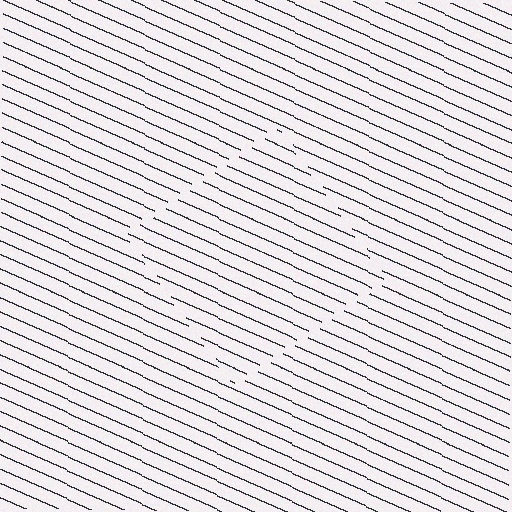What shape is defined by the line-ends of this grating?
An illusory square. The interior of the shape contains the same grating, shifted by half a period — the contour is defined by the phase discontinuity where line-ends from the inner and outer gratings abut.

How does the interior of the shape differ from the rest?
The interior of the shape contains the same grating, shifted by half a period — the contour is defined by the phase discontinuity where line-ends from the inner and outer gratings abut.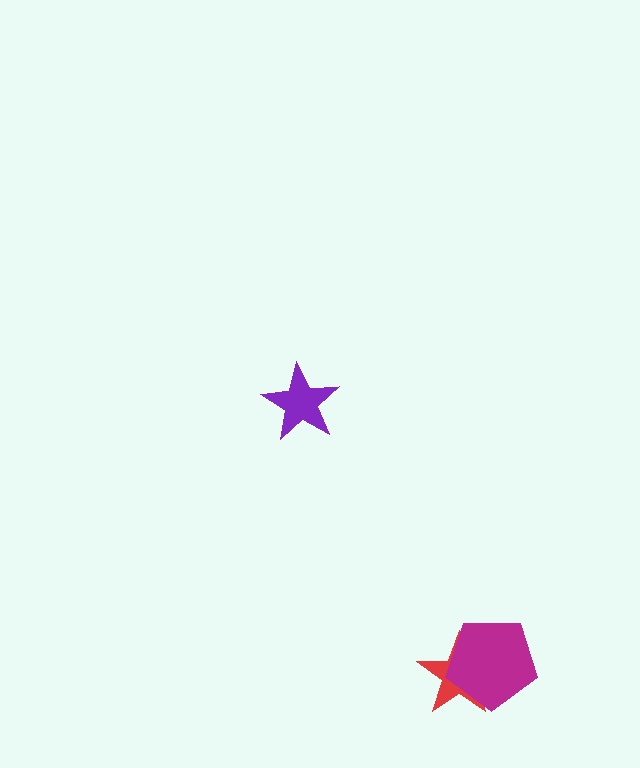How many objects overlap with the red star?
1 object overlaps with the red star.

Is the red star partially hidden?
Yes, it is partially covered by another shape.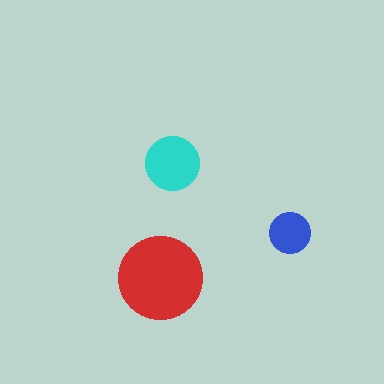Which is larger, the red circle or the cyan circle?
The red one.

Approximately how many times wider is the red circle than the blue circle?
About 2 times wider.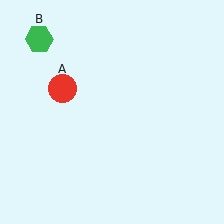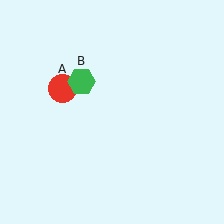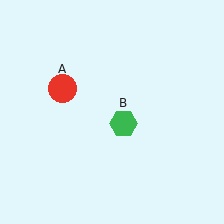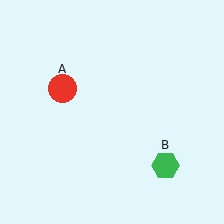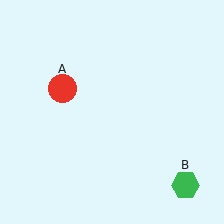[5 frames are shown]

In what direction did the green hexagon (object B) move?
The green hexagon (object B) moved down and to the right.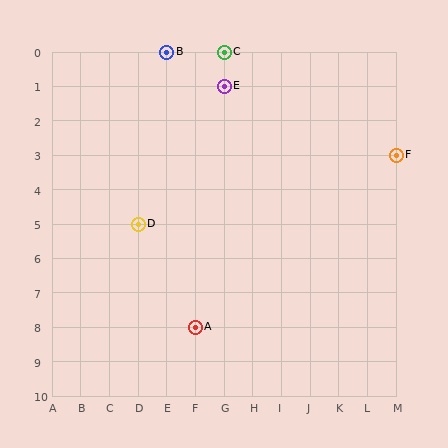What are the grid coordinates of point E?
Point E is at grid coordinates (G, 1).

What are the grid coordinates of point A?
Point A is at grid coordinates (F, 8).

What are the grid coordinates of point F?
Point F is at grid coordinates (M, 3).